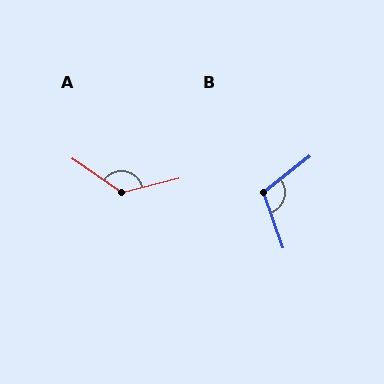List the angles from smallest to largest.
B (109°), A (131°).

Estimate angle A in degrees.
Approximately 131 degrees.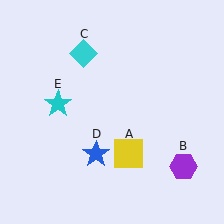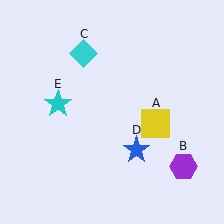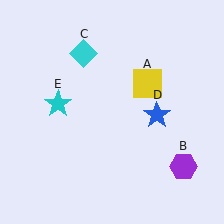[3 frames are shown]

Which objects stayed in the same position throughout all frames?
Purple hexagon (object B) and cyan diamond (object C) and cyan star (object E) remained stationary.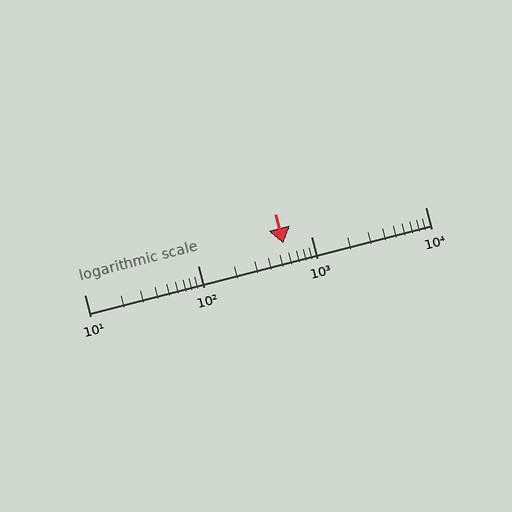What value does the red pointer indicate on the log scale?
The pointer indicates approximately 560.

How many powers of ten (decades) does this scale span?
The scale spans 3 decades, from 10 to 10000.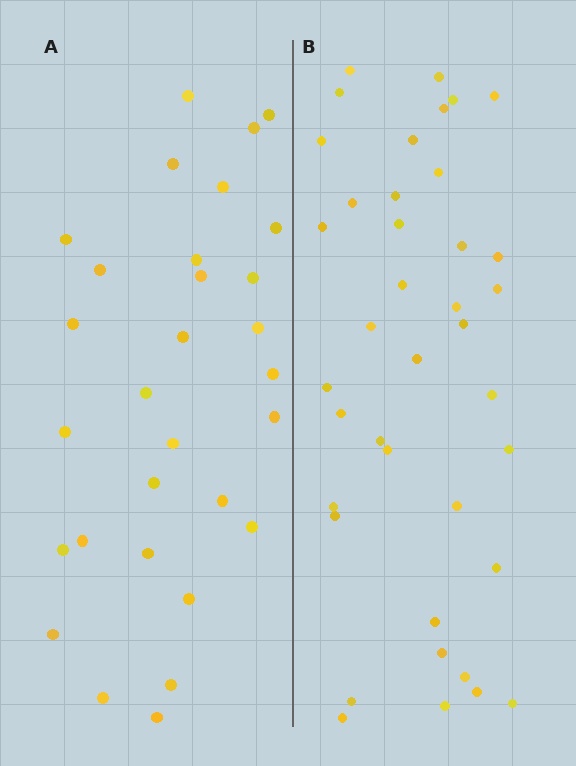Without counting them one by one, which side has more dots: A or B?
Region B (the right region) has more dots.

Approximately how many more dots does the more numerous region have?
Region B has roughly 8 or so more dots than region A.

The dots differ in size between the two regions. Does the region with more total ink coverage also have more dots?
No. Region A has more total ink coverage because its dots are larger, but region B actually contains more individual dots. Total area can be misleading — the number of items is what matters here.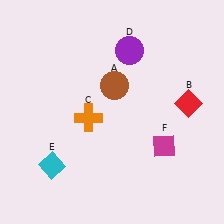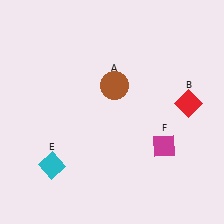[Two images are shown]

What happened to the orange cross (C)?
The orange cross (C) was removed in Image 2. It was in the bottom-left area of Image 1.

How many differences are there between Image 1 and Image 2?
There are 2 differences between the two images.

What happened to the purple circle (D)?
The purple circle (D) was removed in Image 2. It was in the top-right area of Image 1.